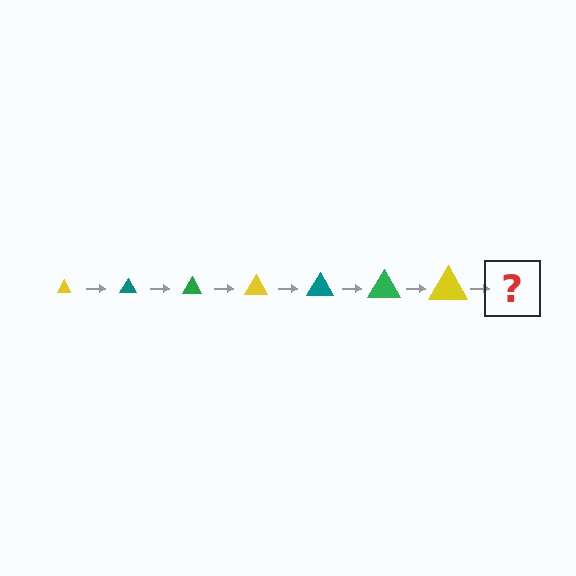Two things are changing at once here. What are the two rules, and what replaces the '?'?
The two rules are that the triangle grows larger each step and the color cycles through yellow, teal, and green. The '?' should be a teal triangle, larger than the previous one.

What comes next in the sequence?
The next element should be a teal triangle, larger than the previous one.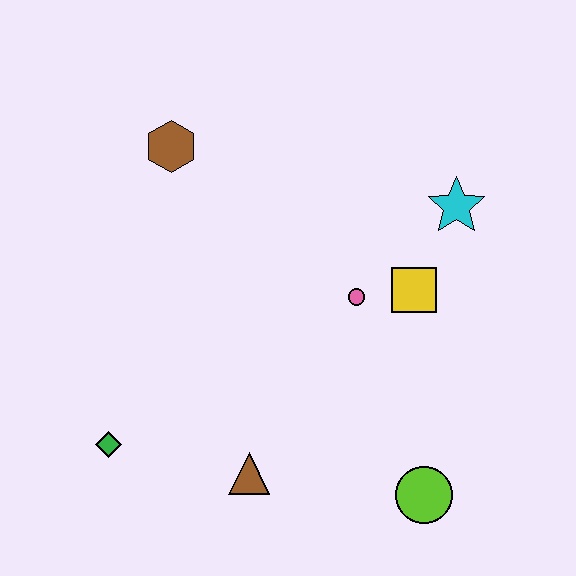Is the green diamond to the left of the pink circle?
Yes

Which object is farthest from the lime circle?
The brown hexagon is farthest from the lime circle.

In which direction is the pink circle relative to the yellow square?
The pink circle is to the left of the yellow square.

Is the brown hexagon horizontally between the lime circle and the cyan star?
No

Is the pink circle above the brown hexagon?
No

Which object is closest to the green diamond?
The brown triangle is closest to the green diamond.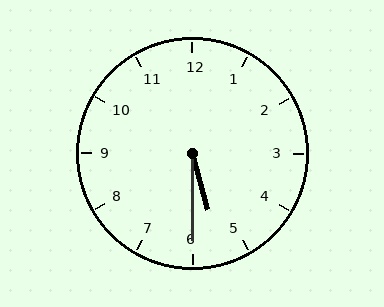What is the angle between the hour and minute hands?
Approximately 15 degrees.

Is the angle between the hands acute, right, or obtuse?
It is acute.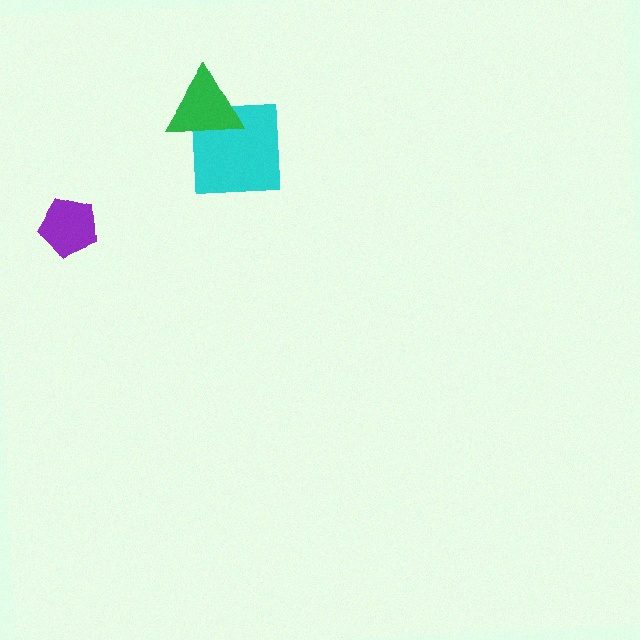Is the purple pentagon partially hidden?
No, no other shape covers it.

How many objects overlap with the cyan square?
1 object overlaps with the cyan square.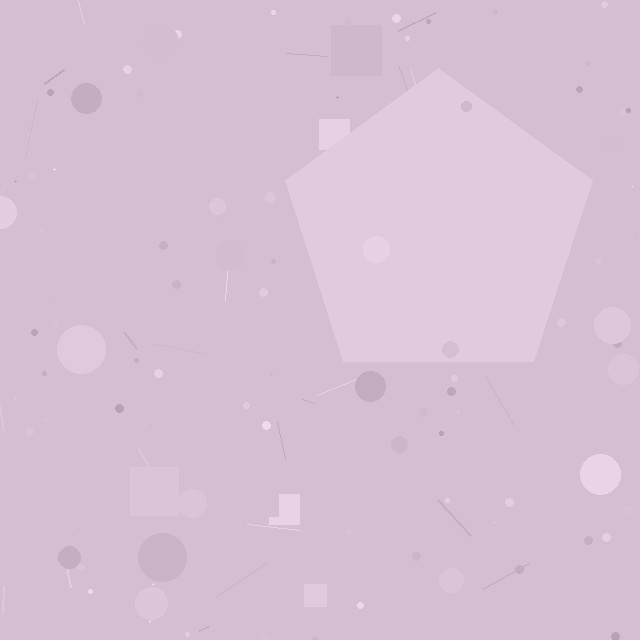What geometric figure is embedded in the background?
A pentagon is embedded in the background.